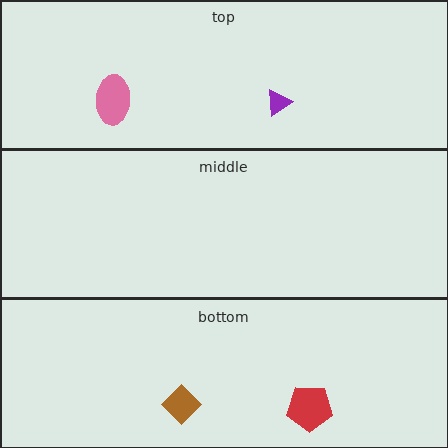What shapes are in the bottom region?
The red pentagon, the brown diamond.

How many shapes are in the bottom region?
2.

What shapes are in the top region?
The purple triangle, the pink ellipse.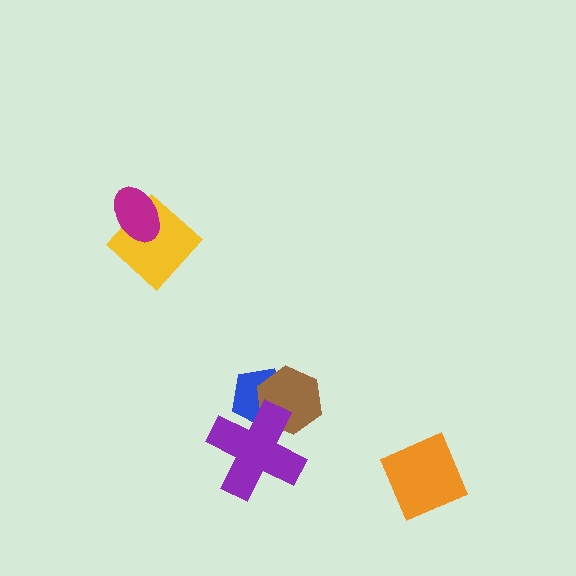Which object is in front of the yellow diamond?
The magenta ellipse is in front of the yellow diamond.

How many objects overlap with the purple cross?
2 objects overlap with the purple cross.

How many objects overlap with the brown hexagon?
2 objects overlap with the brown hexagon.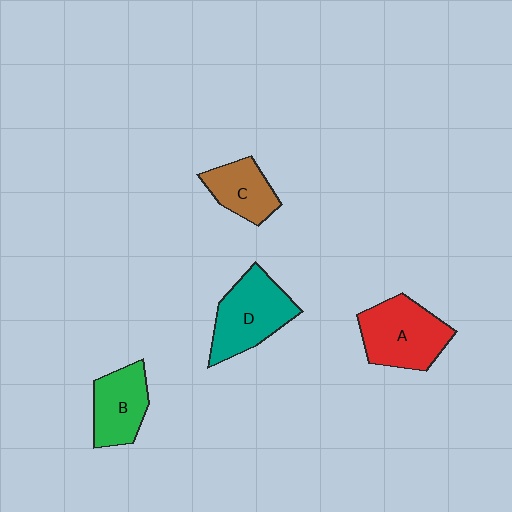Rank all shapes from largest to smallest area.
From largest to smallest: A (red), D (teal), B (green), C (brown).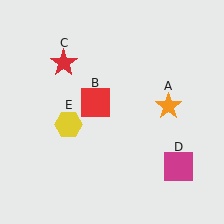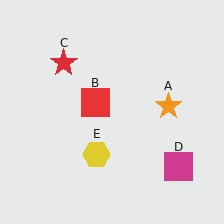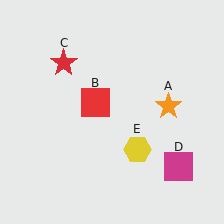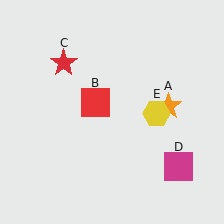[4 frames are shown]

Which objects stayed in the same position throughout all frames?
Orange star (object A) and red square (object B) and red star (object C) and magenta square (object D) remained stationary.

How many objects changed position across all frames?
1 object changed position: yellow hexagon (object E).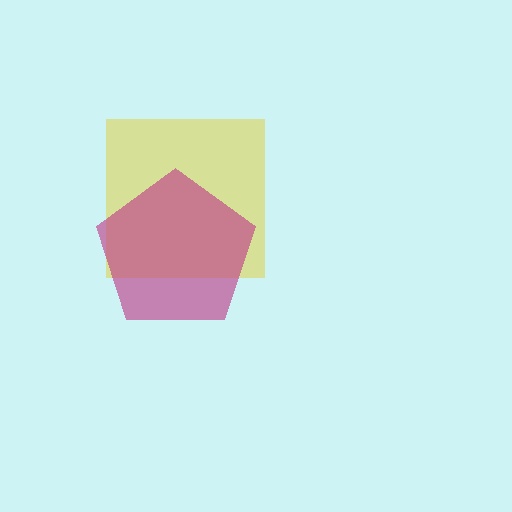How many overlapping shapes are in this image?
There are 2 overlapping shapes in the image.